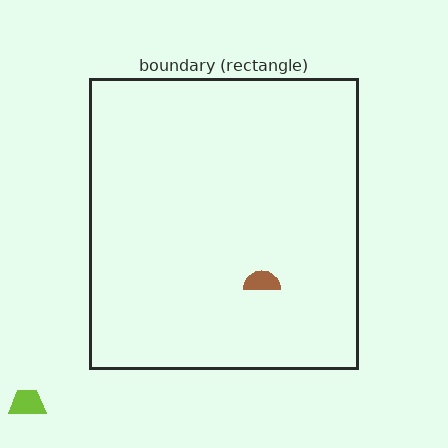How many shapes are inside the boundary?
1 inside, 1 outside.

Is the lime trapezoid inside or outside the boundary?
Outside.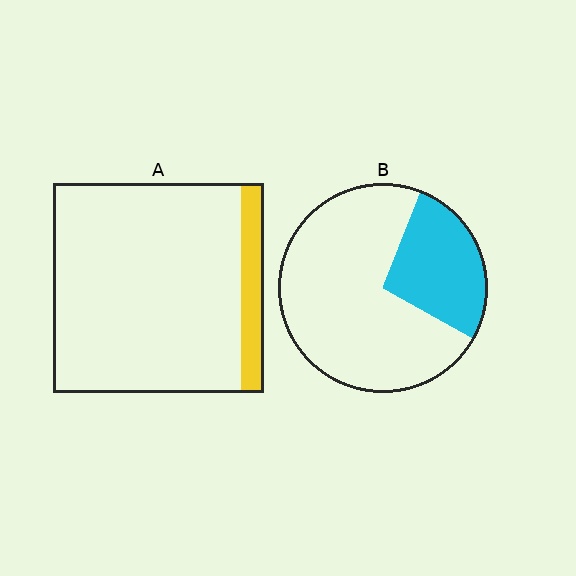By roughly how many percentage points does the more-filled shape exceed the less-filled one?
By roughly 15 percentage points (B over A).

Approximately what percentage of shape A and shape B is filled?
A is approximately 10% and B is approximately 25%.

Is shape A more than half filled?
No.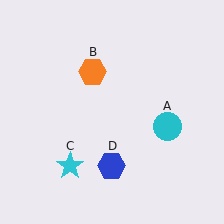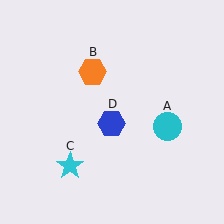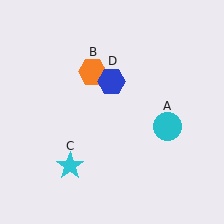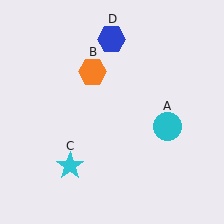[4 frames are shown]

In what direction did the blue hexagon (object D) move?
The blue hexagon (object D) moved up.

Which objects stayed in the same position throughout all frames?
Cyan circle (object A) and orange hexagon (object B) and cyan star (object C) remained stationary.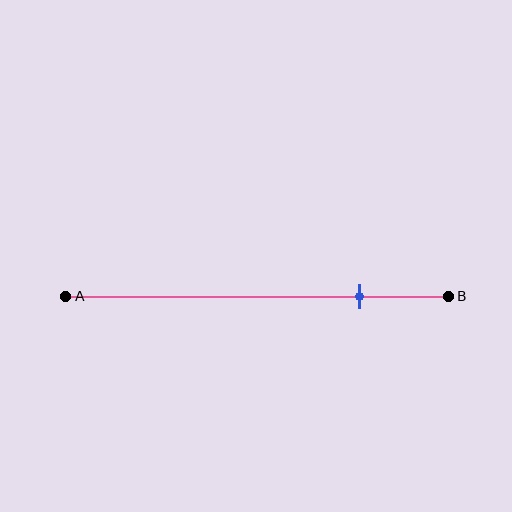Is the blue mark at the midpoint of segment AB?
No, the mark is at about 75% from A, not at the 50% midpoint.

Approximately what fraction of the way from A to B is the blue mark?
The blue mark is approximately 75% of the way from A to B.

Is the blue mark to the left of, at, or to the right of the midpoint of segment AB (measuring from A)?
The blue mark is to the right of the midpoint of segment AB.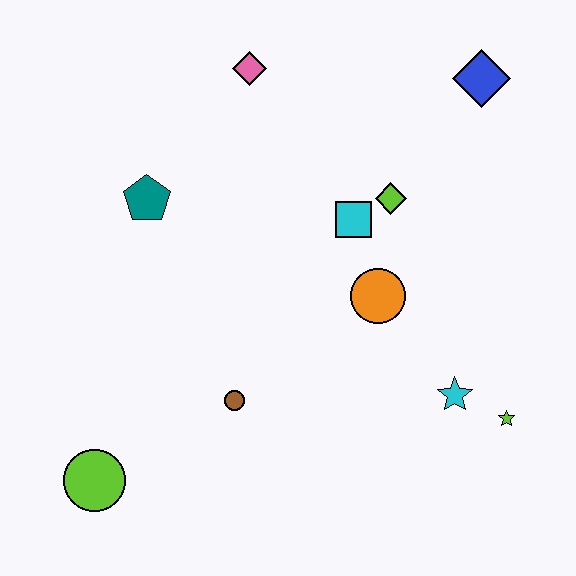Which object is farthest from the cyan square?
The lime circle is farthest from the cyan square.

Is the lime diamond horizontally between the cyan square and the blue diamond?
Yes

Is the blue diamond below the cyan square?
No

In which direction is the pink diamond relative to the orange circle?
The pink diamond is above the orange circle.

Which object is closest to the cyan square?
The lime diamond is closest to the cyan square.